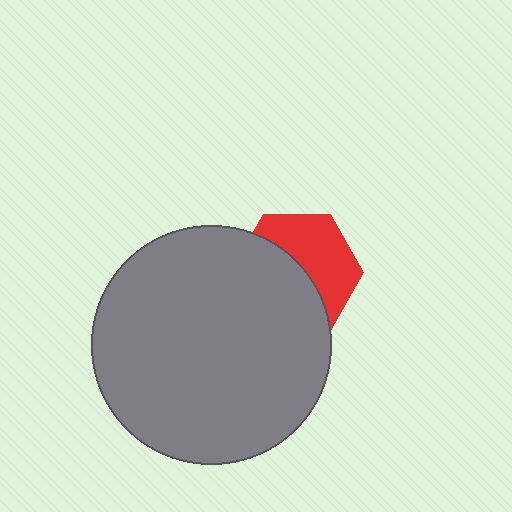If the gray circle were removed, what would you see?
You would see the complete red hexagon.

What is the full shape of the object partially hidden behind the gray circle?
The partially hidden object is a red hexagon.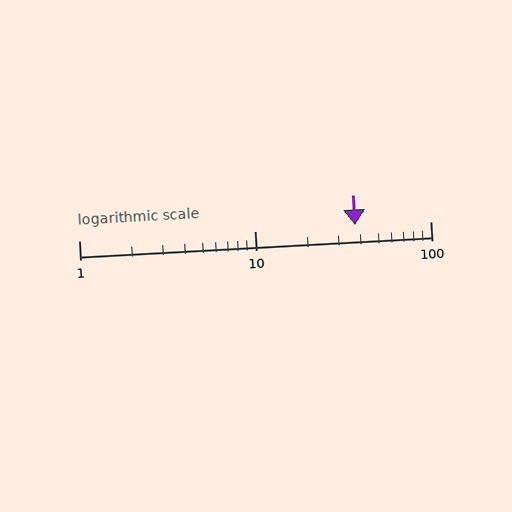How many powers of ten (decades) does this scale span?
The scale spans 2 decades, from 1 to 100.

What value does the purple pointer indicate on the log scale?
The pointer indicates approximately 37.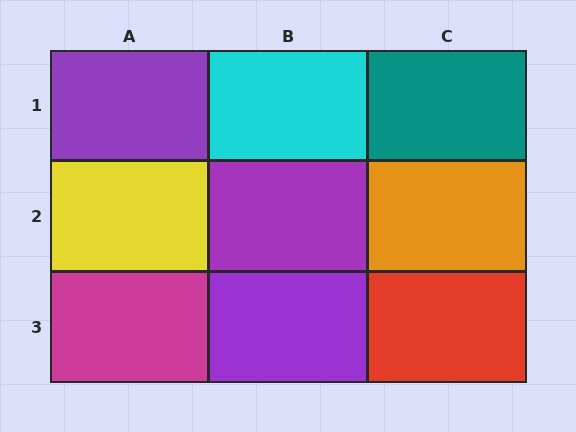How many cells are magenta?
1 cell is magenta.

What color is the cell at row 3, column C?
Red.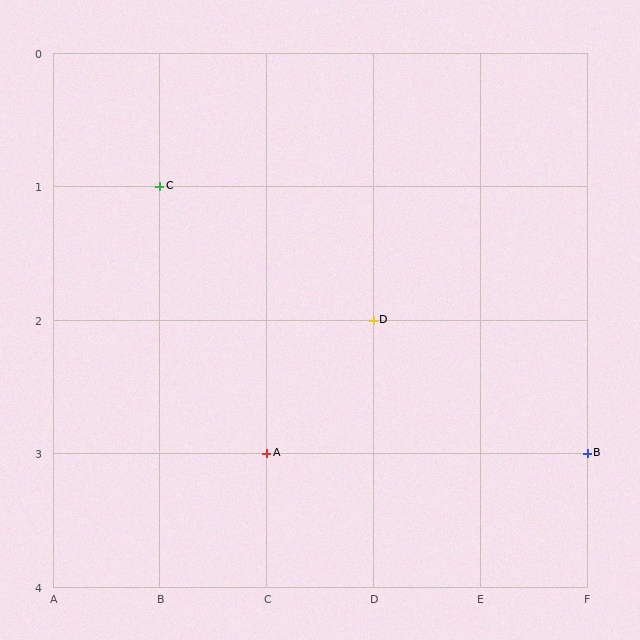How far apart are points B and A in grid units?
Points B and A are 3 columns apart.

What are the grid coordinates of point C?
Point C is at grid coordinates (B, 1).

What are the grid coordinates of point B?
Point B is at grid coordinates (F, 3).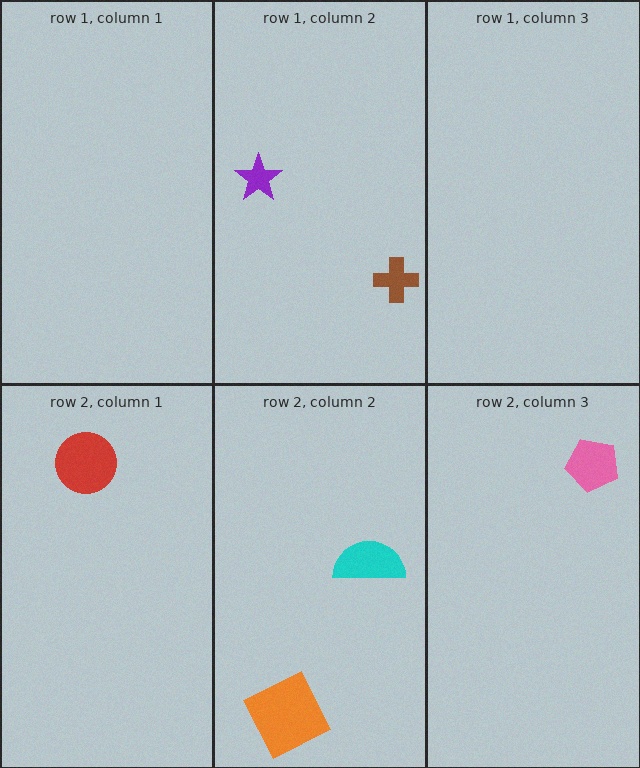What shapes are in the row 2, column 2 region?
The orange square, the cyan semicircle.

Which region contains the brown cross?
The row 1, column 2 region.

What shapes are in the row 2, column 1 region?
The red circle.